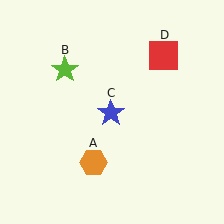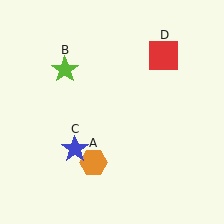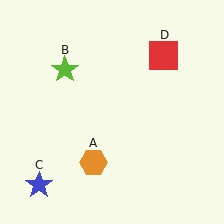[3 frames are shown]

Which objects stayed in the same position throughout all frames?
Orange hexagon (object A) and lime star (object B) and red square (object D) remained stationary.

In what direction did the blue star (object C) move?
The blue star (object C) moved down and to the left.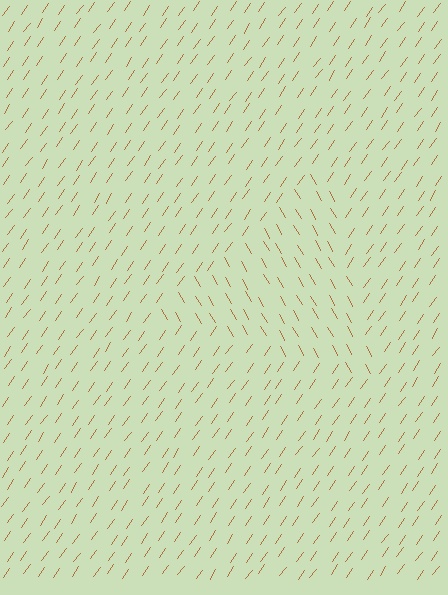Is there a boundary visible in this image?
Yes, there is a texture boundary formed by a change in line orientation.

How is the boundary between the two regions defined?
The boundary is defined purely by a change in line orientation (approximately 65 degrees difference). All lines are the same color and thickness.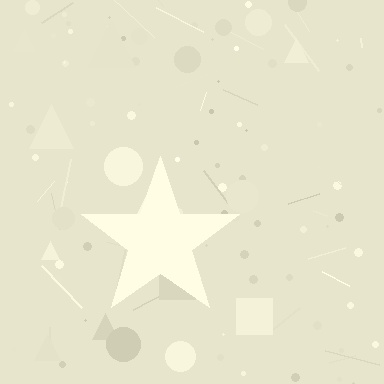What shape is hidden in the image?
A star is hidden in the image.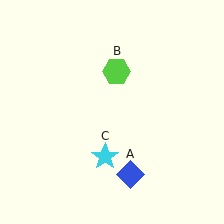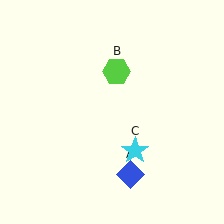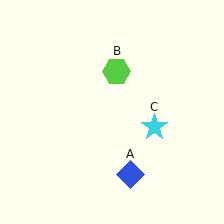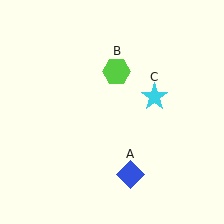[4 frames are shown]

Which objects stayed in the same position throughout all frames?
Blue diamond (object A) and lime hexagon (object B) remained stationary.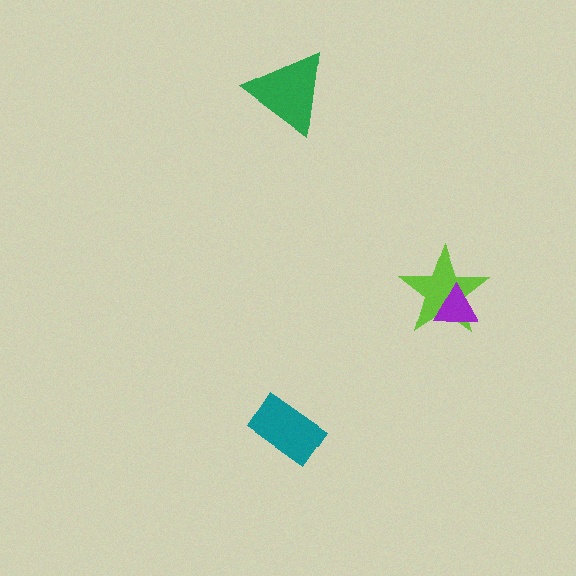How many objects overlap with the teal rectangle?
0 objects overlap with the teal rectangle.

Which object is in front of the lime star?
The purple triangle is in front of the lime star.